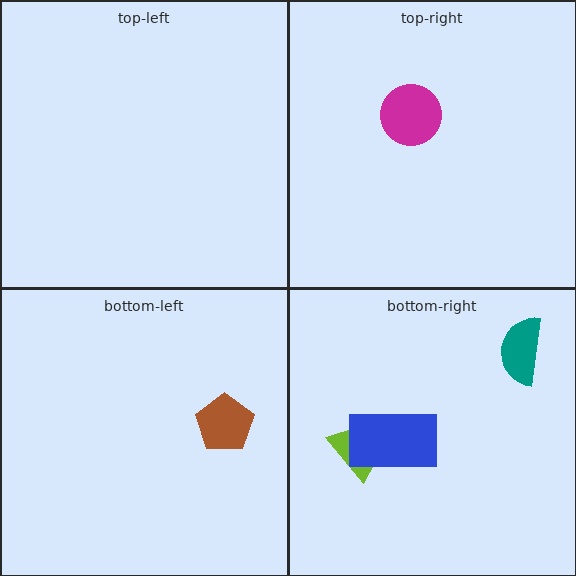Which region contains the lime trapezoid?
The bottom-right region.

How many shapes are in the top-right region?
1.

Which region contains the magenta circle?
The top-right region.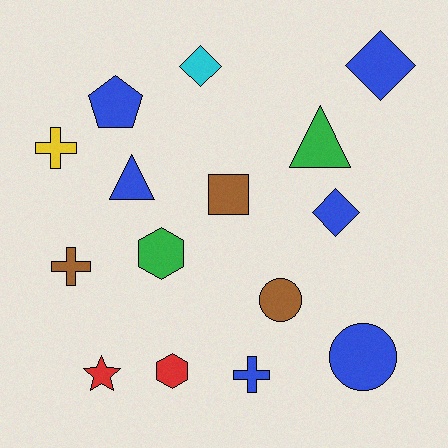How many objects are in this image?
There are 15 objects.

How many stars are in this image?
There is 1 star.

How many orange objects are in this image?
There are no orange objects.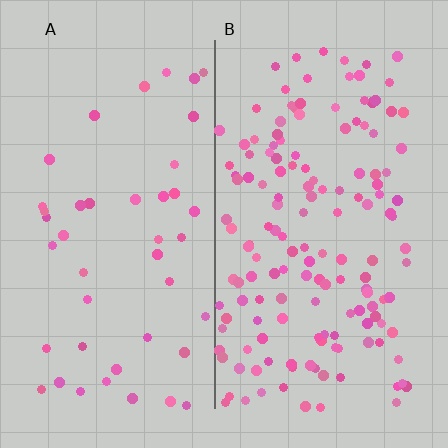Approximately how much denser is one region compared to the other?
Approximately 3.4× — region B over region A.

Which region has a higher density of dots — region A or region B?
B (the right).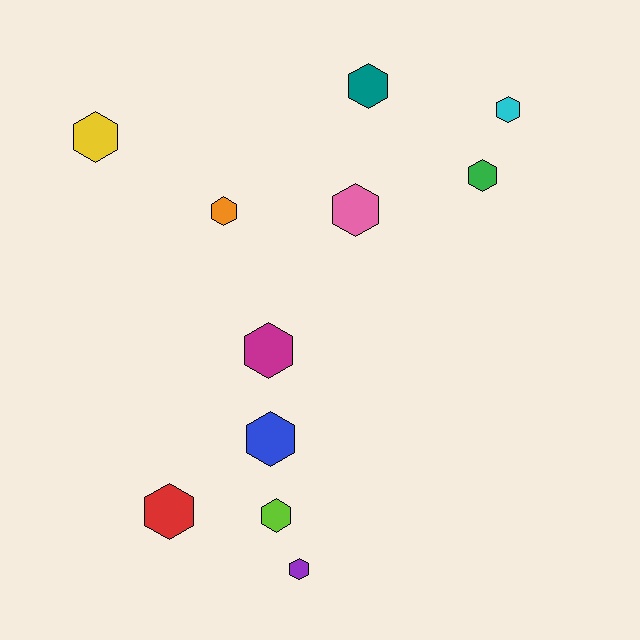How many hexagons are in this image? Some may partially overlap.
There are 11 hexagons.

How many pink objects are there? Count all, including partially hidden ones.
There is 1 pink object.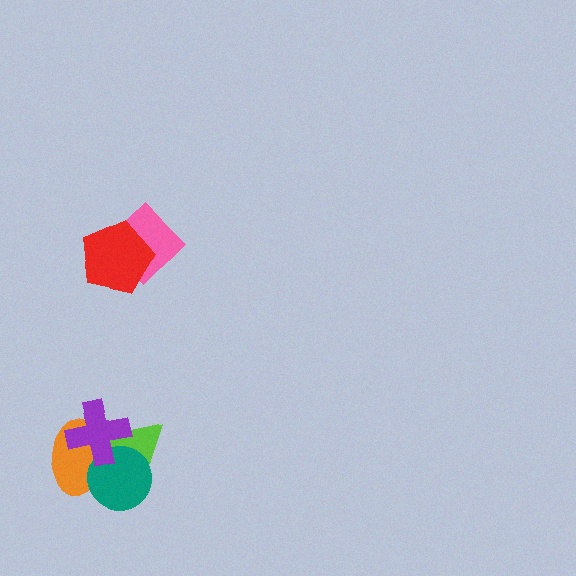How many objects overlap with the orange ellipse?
3 objects overlap with the orange ellipse.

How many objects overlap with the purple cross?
3 objects overlap with the purple cross.